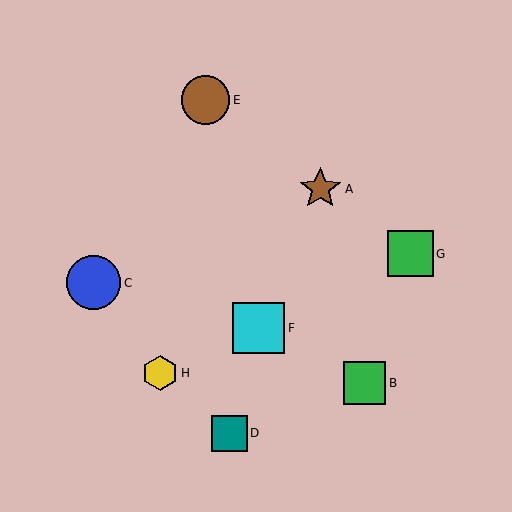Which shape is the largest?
The blue circle (labeled C) is the largest.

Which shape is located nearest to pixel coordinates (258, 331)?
The cyan square (labeled F) at (259, 328) is nearest to that location.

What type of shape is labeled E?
Shape E is a brown circle.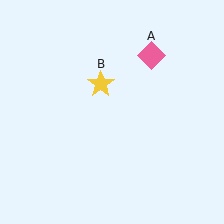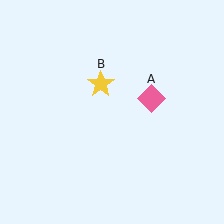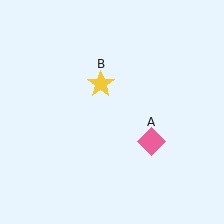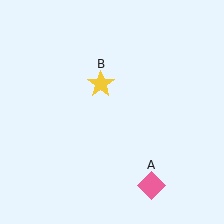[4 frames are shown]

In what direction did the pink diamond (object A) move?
The pink diamond (object A) moved down.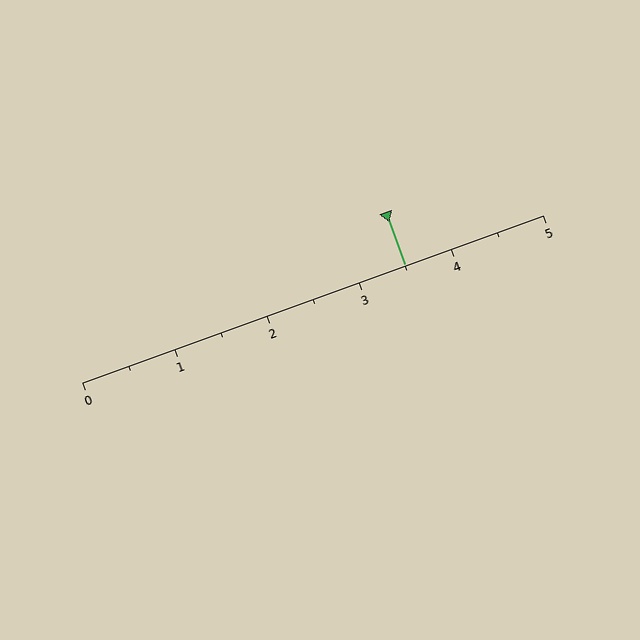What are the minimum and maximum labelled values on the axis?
The axis runs from 0 to 5.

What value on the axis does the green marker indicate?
The marker indicates approximately 3.5.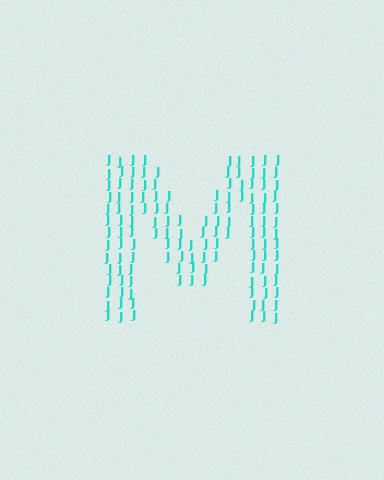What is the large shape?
The large shape is the letter M.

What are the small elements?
The small elements are letter J's.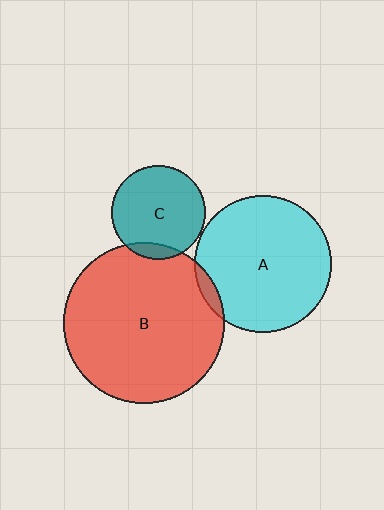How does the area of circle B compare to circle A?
Approximately 1.4 times.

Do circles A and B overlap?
Yes.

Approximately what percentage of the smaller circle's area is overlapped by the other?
Approximately 5%.